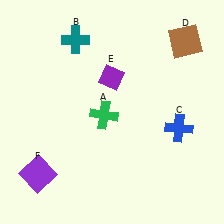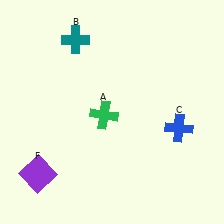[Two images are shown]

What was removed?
The brown square (D), the purple diamond (E) were removed in Image 2.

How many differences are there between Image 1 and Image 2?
There are 2 differences between the two images.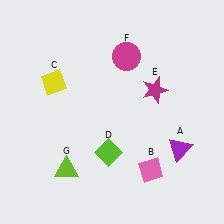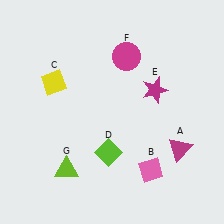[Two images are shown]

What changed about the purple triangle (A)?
In Image 1, A is purple. In Image 2, it changed to magenta.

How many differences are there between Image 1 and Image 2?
There is 1 difference between the two images.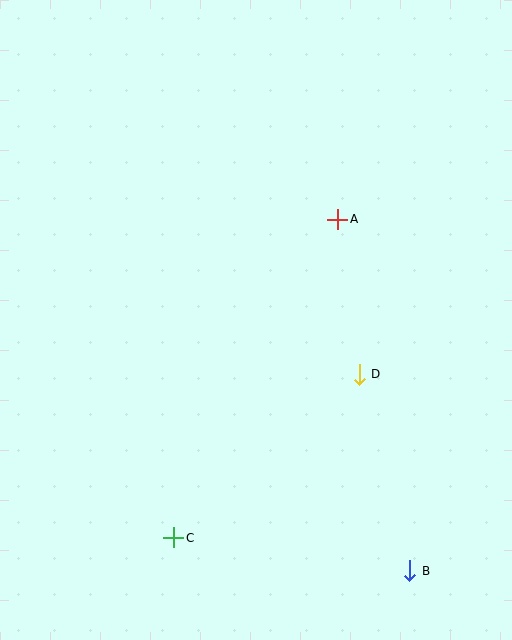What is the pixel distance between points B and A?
The distance between B and A is 359 pixels.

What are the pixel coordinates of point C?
Point C is at (174, 538).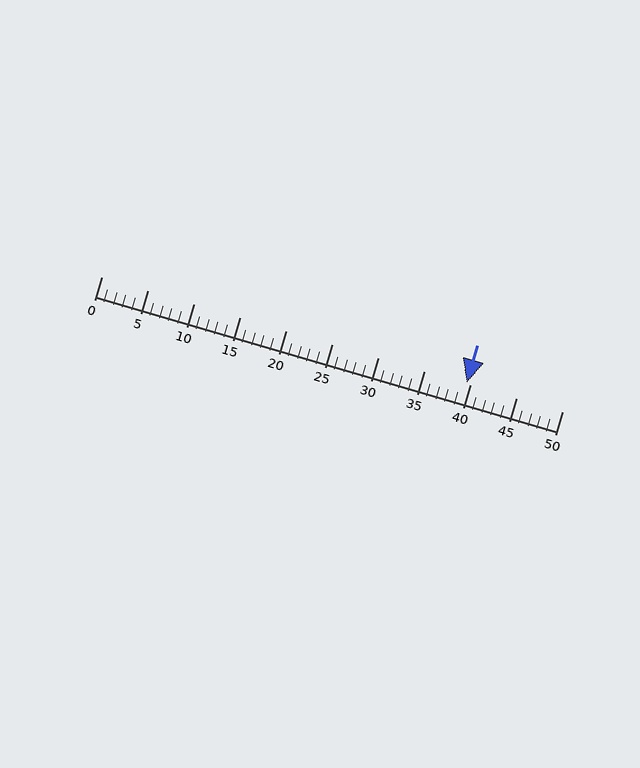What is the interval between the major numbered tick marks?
The major tick marks are spaced 5 units apart.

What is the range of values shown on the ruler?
The ruler shows values from 0 to 50.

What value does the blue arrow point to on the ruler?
The blue arrow points to approximately 40.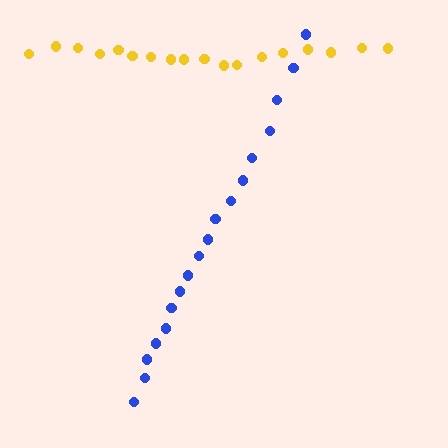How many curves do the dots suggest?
There are 2 distinct paths.